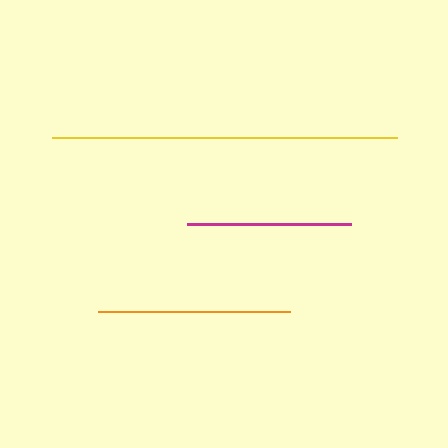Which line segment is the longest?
The yellow line is the longest at approximately 345 pixels.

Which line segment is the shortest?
The magenta line is the shortest at approximately 164 pixels.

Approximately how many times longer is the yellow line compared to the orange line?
The yellow line is approximately 1.8 times the length of the orange line.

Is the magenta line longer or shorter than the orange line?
The orange line is longer than the magenta line.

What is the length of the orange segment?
The orange segment is approximately 191 pixels long.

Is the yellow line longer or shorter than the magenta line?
The yellow line is longer than the magenta line.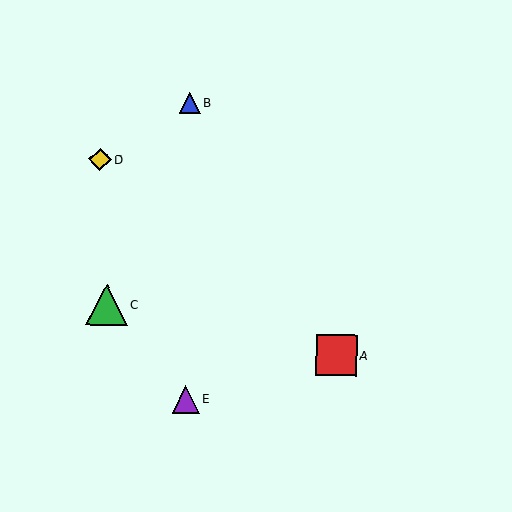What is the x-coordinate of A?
Object A is at x≈336.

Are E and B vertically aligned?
Yes, both are at x≈186.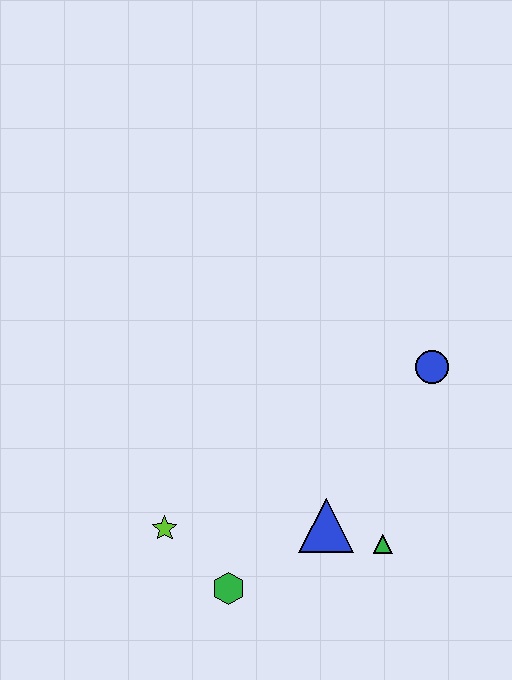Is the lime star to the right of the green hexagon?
No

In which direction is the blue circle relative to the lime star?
The blue circle is to the right of the lime star.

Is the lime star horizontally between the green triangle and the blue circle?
No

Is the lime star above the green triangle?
Yes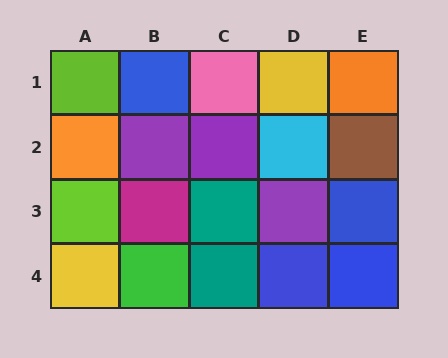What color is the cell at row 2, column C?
Purple.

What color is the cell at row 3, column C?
Teal.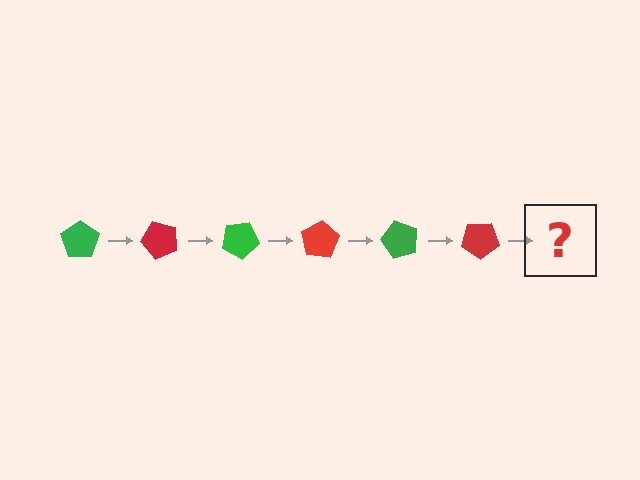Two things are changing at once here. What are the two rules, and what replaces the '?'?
The two rules are that it rotates 50 degrees each step and the color cycles through green and red. The '?' should be a green pentagon, rotated 300 degrees from the start.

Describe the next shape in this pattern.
It should be a green pentagon, rotated 300 degrees from the start.